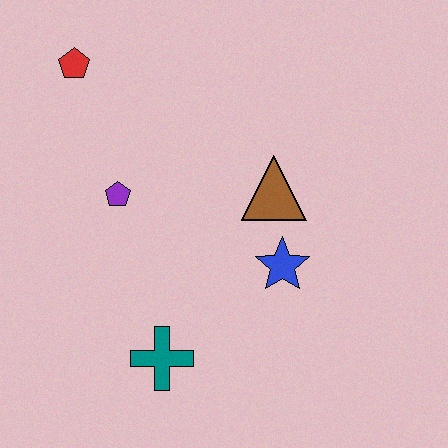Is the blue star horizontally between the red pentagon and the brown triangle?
No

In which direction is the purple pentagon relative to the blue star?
The purple pentagon is to the left of the blue star.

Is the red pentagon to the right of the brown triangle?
No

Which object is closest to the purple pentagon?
The red pentagon is closest to the purple pentagon.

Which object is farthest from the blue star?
The red pentagon is farthest from the blue star.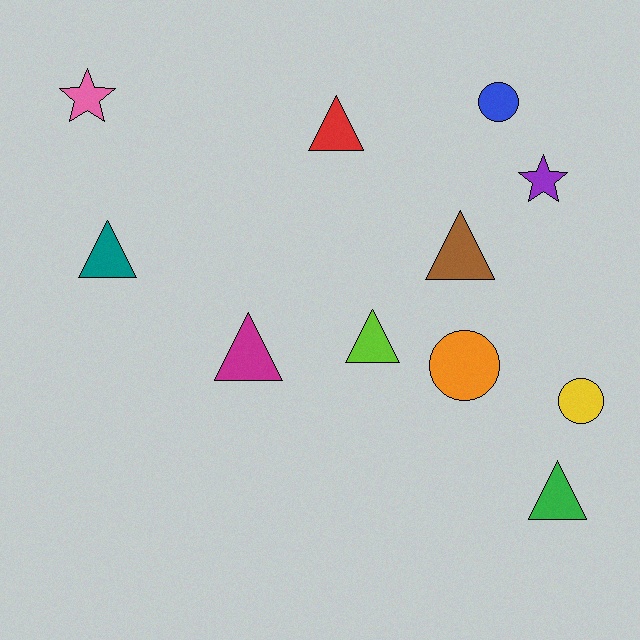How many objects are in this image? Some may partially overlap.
There are 11 objects.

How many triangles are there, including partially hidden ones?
There are 6 triangles.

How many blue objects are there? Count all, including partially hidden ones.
There is 1 blue object.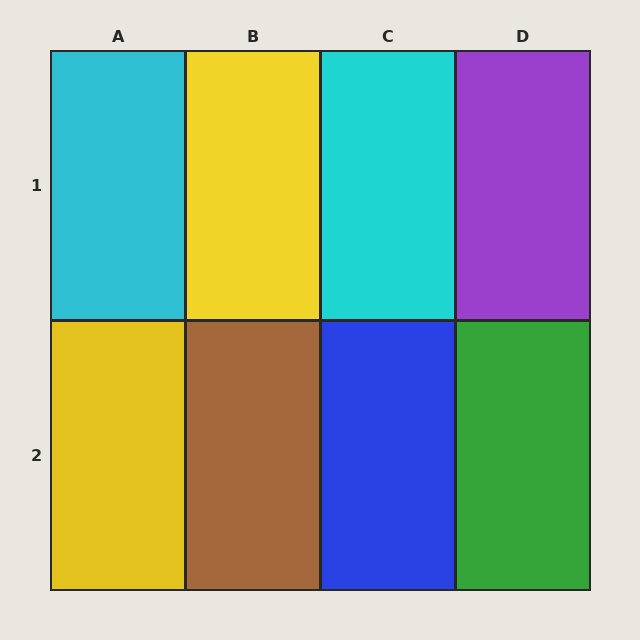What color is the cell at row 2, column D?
Green.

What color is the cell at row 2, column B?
Brown.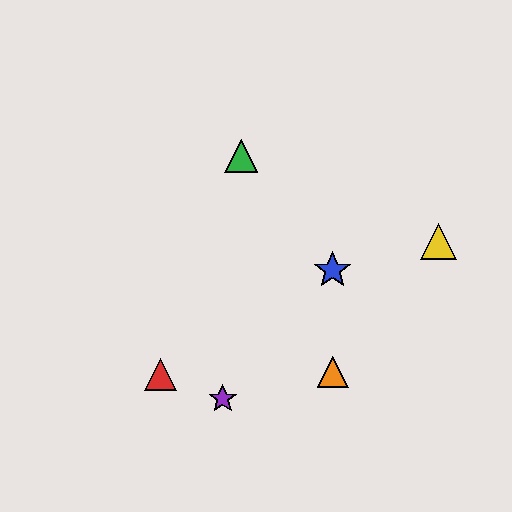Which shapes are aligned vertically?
The blue star, the orange triangle are aligned vertically.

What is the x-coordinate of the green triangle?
The green triangle is at x≈241.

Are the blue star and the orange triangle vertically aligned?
Yes, both are at x≈333.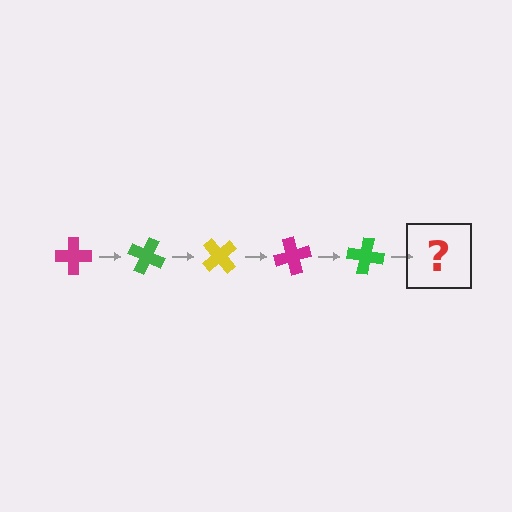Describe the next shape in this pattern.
It should be a yellow cross, rotated 125 degrees from the start.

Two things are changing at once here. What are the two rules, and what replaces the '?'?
The two rules are that it rotates 25 degrees each step and the color cycles through magenta, green, and yellow. The '?' should be a yellow cross, rotated 125 degrees from the start.